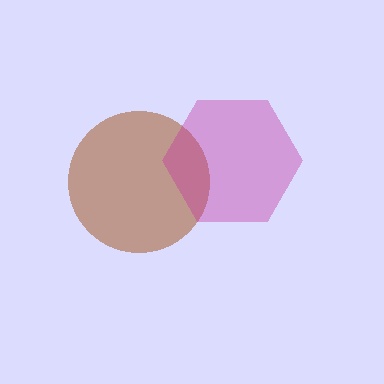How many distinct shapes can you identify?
There are 2 distinct shapes: a brown circle, a magenta hexagon.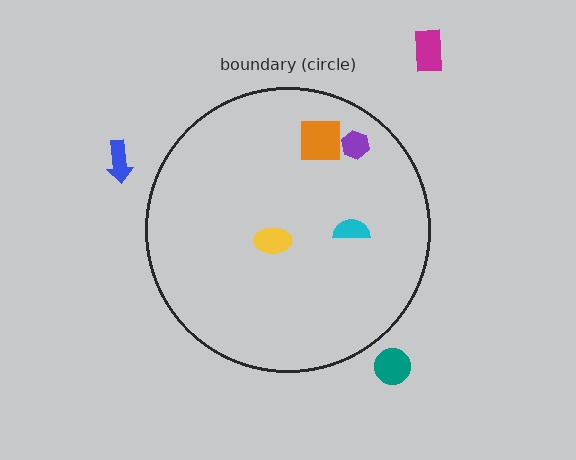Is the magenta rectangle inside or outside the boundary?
Outside.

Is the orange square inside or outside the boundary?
Inside.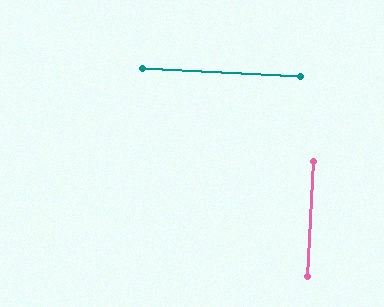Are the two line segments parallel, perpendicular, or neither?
Perpendicular — they meet at approximately 90°.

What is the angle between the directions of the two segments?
Approximately 90 degrees.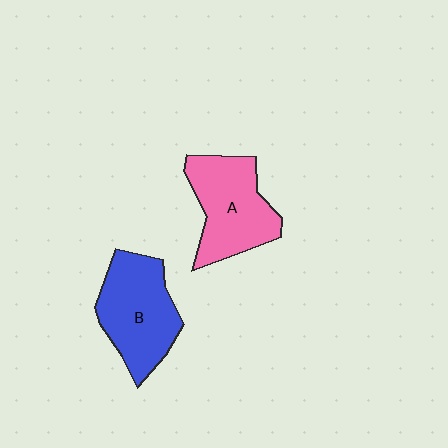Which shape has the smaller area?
Shape A (pink).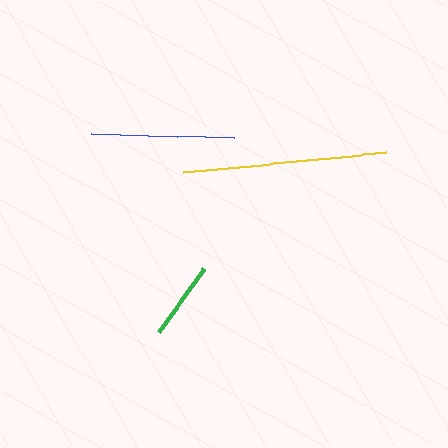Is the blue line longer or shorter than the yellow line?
The yellow line is longer than the blue line.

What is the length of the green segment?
The green segment is approximately 79 pixels long.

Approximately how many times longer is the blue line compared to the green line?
The blue line is approximately 1.8 times the length of the green line.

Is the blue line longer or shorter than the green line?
The blue line is longer than the green line.